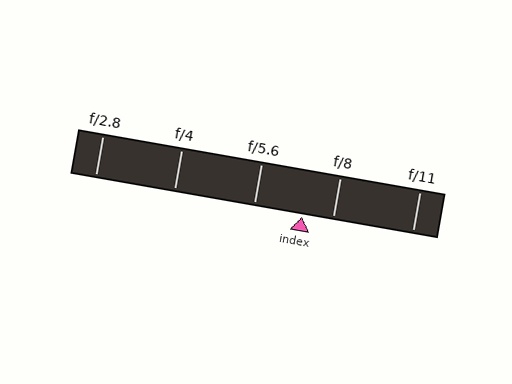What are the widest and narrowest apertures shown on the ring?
The widest aperture shown is f/2.8 and the narrowest is f/11.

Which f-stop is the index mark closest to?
The index mark is closest to f/8.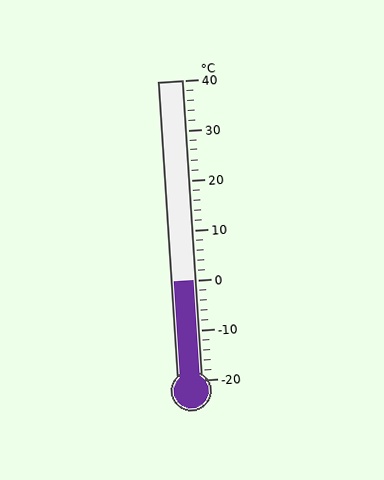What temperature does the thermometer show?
The thermometer shows approximately 0°C.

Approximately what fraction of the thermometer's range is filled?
The thermometer is filled to approximately 35% of its range.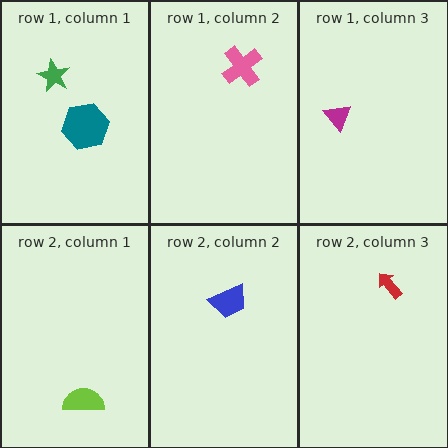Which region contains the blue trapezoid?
The row 2, column 2 region.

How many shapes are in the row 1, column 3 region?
1.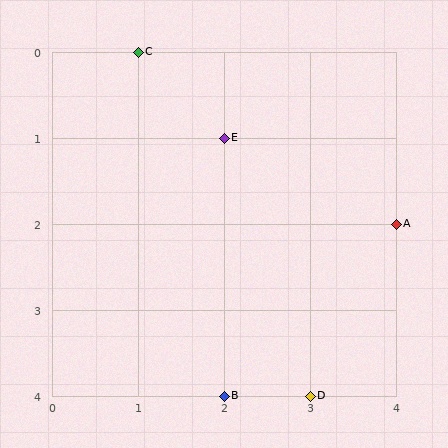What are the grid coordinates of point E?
Point E is at grid coordinates (2, 1).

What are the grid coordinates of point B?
Point B is at grid coordinates (2, 4).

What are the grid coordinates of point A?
Point A is at grid coordinates (4, 2).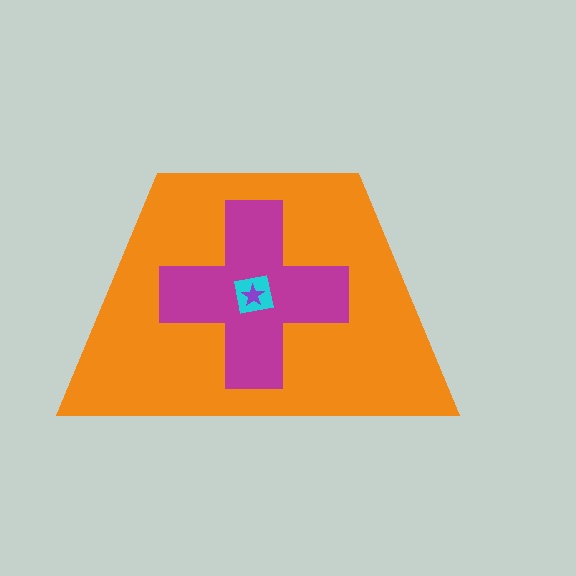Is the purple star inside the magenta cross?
Yes.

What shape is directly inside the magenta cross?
The cyan square.